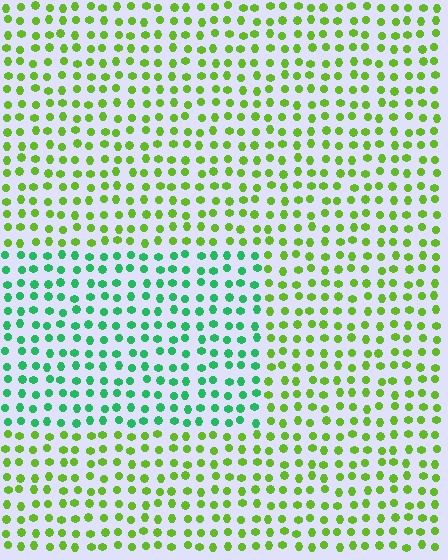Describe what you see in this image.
The image is filled with small lime elements in a uniform arrangement. A rectangle-shaped region is visible where the elements are tinted to a slightly different hue, forming a subtle color boundary.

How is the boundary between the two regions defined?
The boundary is defined purely by a slight shift in hue (about 48 degrees). Spacing, size, and orientation are identical on both sides.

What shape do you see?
I see a rectangle.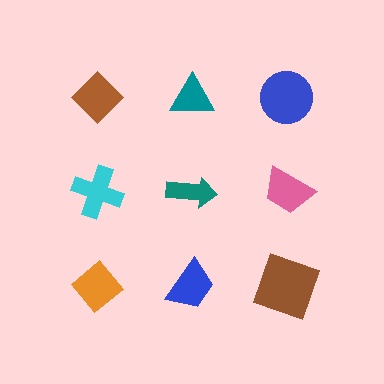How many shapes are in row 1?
3 shapes.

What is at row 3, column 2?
A blue trapezoid.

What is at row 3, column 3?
A brown square.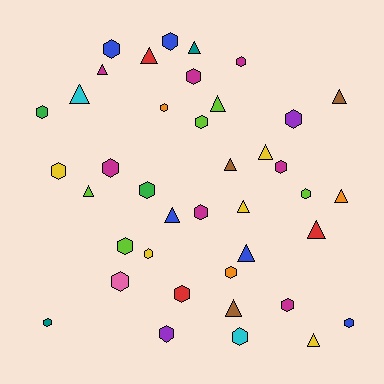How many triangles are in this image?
There are 16 triangles.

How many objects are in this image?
There are 40 objects.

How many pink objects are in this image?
There is 1 pink object.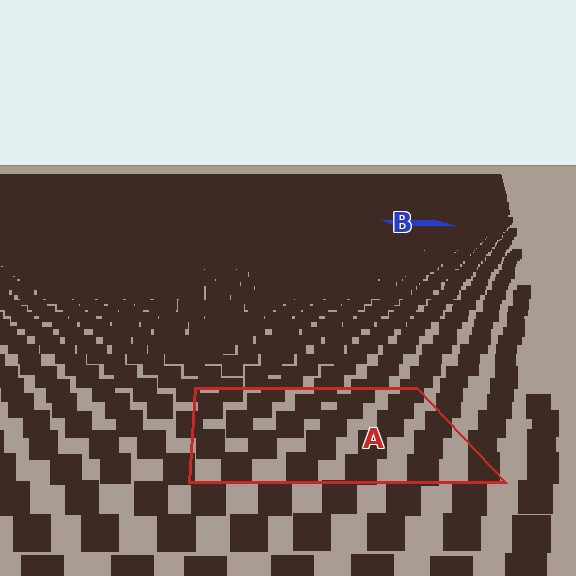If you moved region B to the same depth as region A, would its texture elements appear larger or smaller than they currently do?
They would appear larger. At a closer depth, the same texture elements are projected at a bigger on-screen size.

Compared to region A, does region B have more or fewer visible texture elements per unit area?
Region B has more texture elements per unit area — they are packed more densely because it is farther away.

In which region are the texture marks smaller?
The texture marks are smaller in region B, because it is farther away.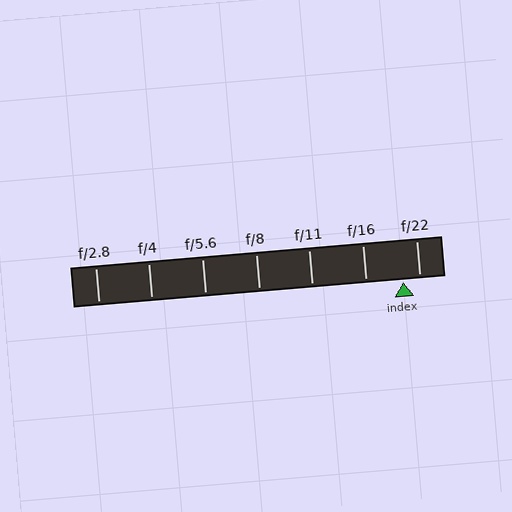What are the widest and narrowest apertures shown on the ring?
The widest aperture shown is f/2.8 and the narrowest is f/22.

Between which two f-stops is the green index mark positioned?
The index mark is between f/16 and f/22.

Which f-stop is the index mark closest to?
The index mark is closest to f/22.